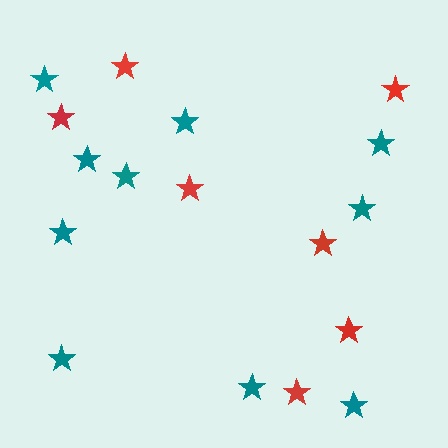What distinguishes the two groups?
There are 2 groups: one group of red stars (7) and one group of teal stars (10).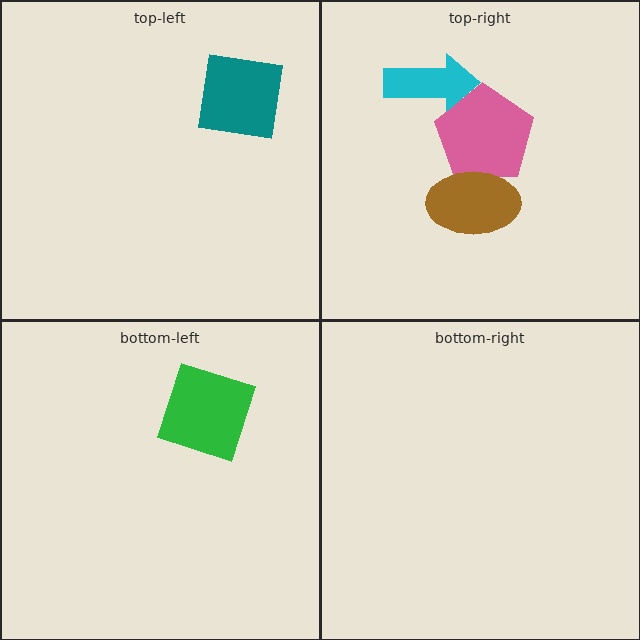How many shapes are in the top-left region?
1.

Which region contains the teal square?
The top-left region.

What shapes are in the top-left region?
The teal square.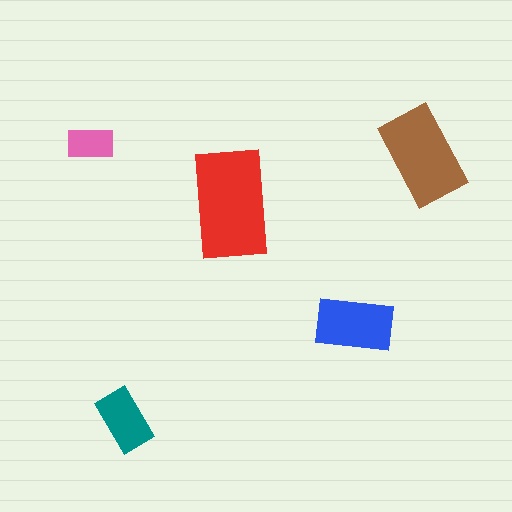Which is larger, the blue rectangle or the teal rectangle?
The blue one.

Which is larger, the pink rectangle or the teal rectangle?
The teal one.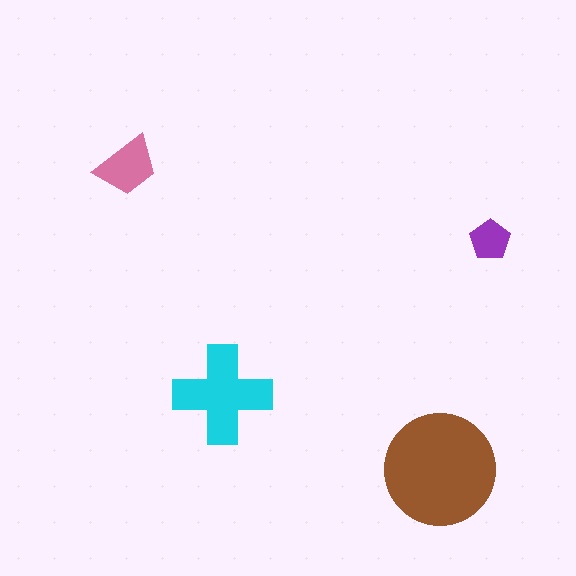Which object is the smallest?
The purple pentagon.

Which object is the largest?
The brown circle.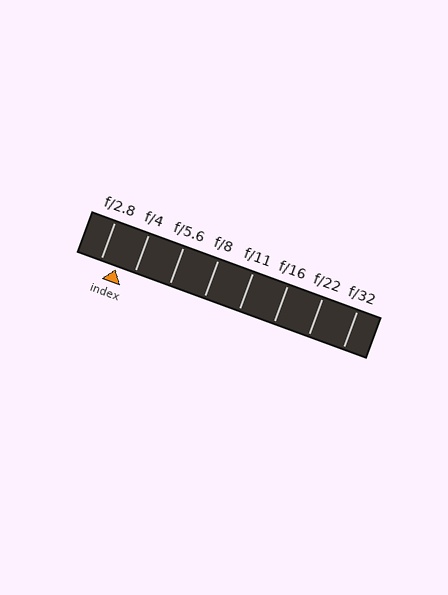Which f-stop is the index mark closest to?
The index mark is closest to f/2.8.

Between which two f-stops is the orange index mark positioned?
The index mark is between f/2.8 and f/4.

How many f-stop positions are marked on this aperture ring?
There are 8 f-stop positions marked.